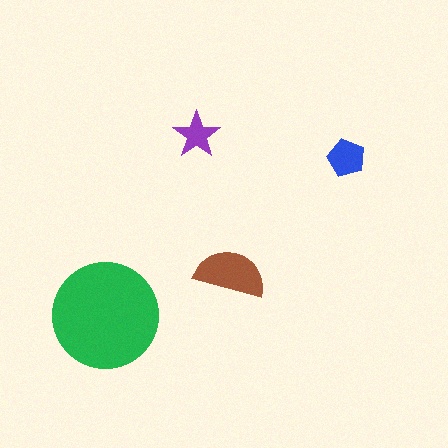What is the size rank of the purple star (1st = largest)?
4th.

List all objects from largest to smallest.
The green circle, the brown semicircle, the blue pentagon, the purple star.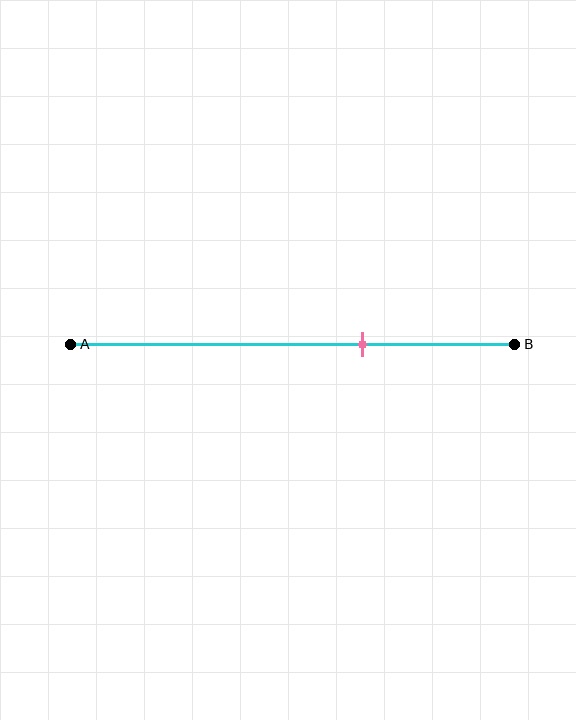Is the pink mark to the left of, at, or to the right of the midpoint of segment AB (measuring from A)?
The pink mark is to the right of the midpoint of segment AB.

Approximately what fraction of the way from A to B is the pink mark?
The pink mark is approximately 65% of the way from A to B.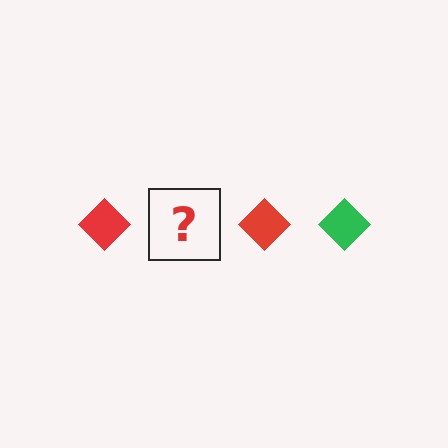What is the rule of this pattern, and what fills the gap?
The rule is that the pattern cycles through red, green diamonds. The gap should be filled with a green diamond.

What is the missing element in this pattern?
The missing element is a green diamond.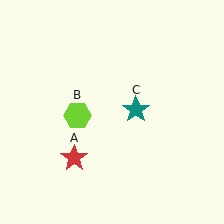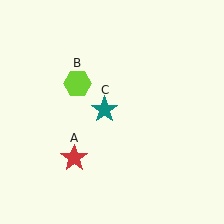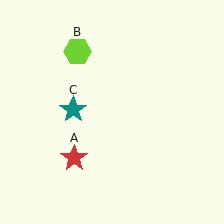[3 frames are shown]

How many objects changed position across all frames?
2 objects changed position: lime hexagon (object B), teal star (object C).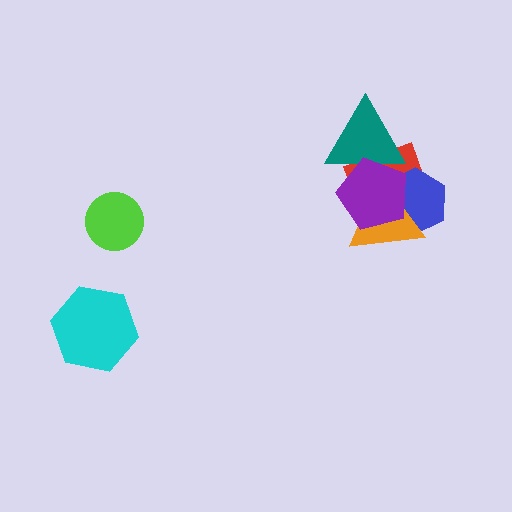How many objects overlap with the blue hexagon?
3 objects overlap with the blue hexagon.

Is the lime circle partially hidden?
No, no other shape covers it.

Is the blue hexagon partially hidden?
Yes, it is partially covered by another shape.